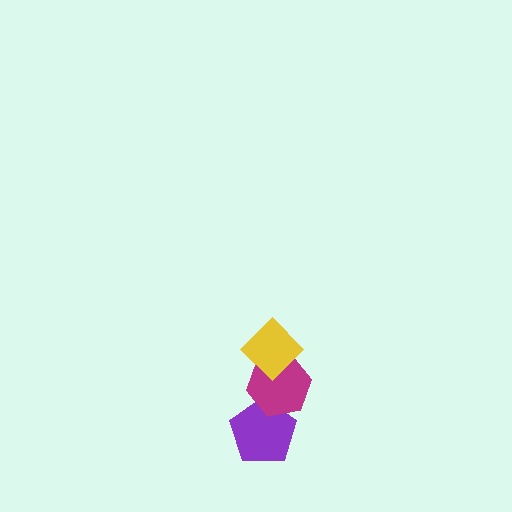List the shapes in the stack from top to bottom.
From top to bottom: the yellow diamond, the magenta hexagon, the purple pentagon.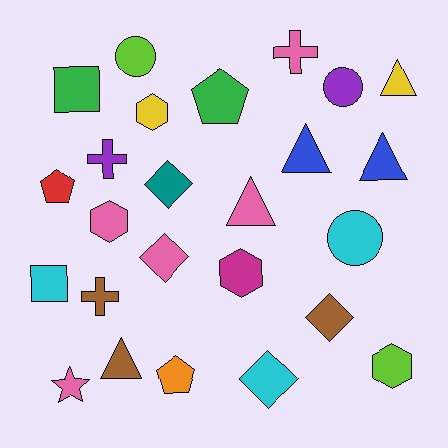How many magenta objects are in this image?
There is 1 magenta object.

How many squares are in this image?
There are 2 squares.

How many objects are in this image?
There are 25 objects.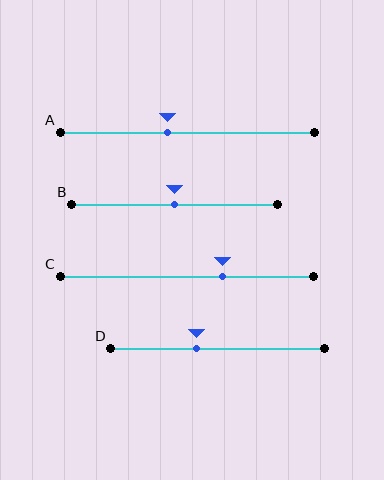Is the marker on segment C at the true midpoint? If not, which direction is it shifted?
No, the marker on segment C is shifted to the right by about 14% of the segment length.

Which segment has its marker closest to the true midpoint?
Segment B has its marker closest to the true midpoint.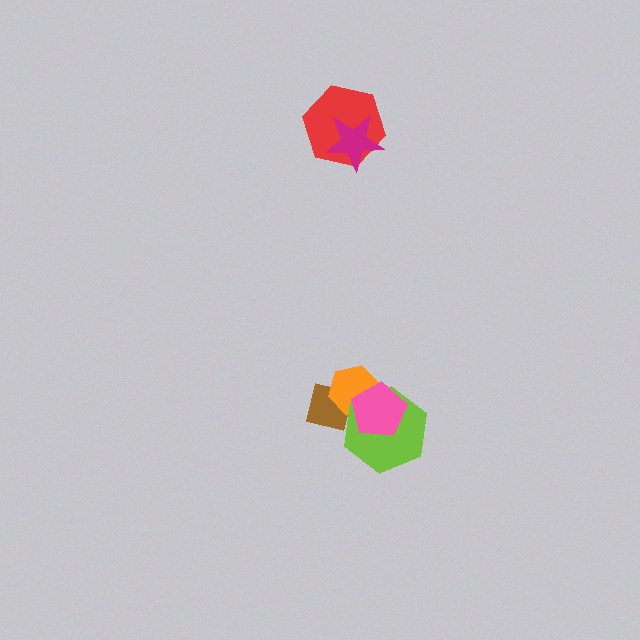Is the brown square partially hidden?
Yes, it is partially covered by another shape.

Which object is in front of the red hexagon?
The magenta star is in front of the red hexagon.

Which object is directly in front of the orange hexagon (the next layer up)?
The lime hexagon is directly in front of the orange hexagon.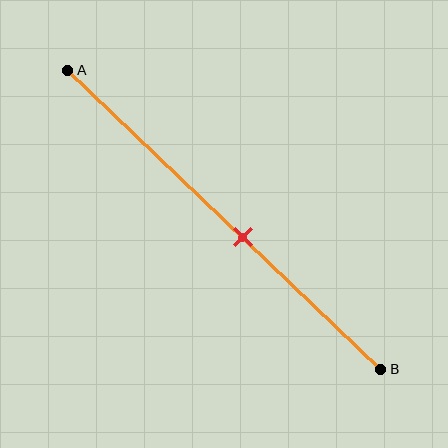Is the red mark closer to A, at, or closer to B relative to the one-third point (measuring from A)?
The red mark is closer to point B than the one-third point of segment AB.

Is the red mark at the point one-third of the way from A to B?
No, the mark is at about 55% from A, not at the 33% one-third point.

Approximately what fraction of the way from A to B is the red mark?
The red mark is approximately 55% of the way from A to B.